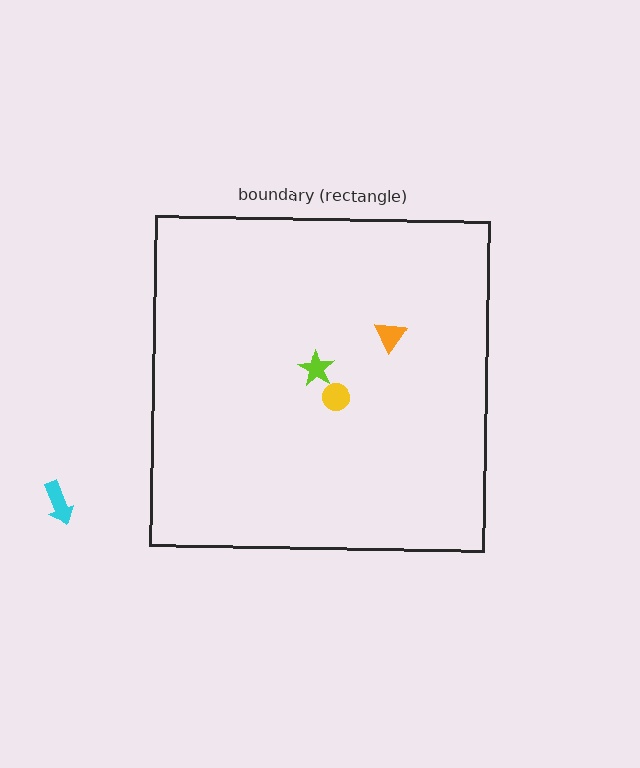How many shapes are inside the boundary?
3 inside, 1 outside.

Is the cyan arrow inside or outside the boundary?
Outside.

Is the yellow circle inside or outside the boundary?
Inside.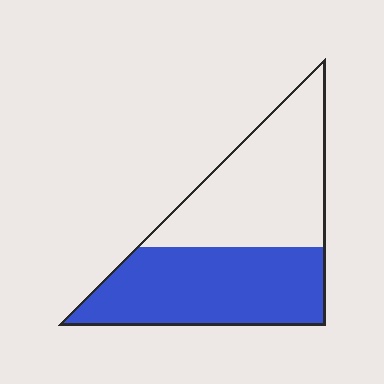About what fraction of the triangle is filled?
About one half (1/2).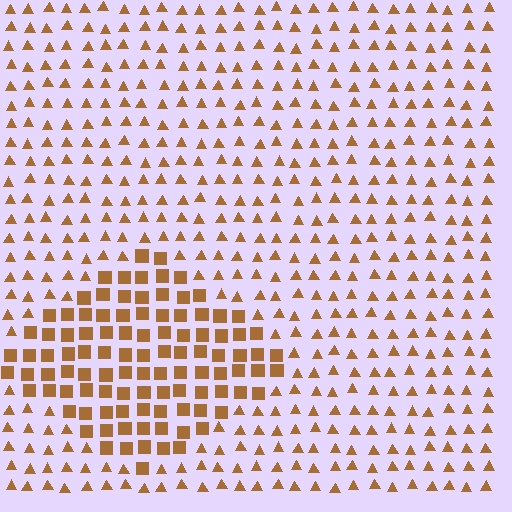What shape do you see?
I see a diamond.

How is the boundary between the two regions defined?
The boundary is defined by a change in element shape: squares inside vs. triangles outside. All elements share the same color and spacing.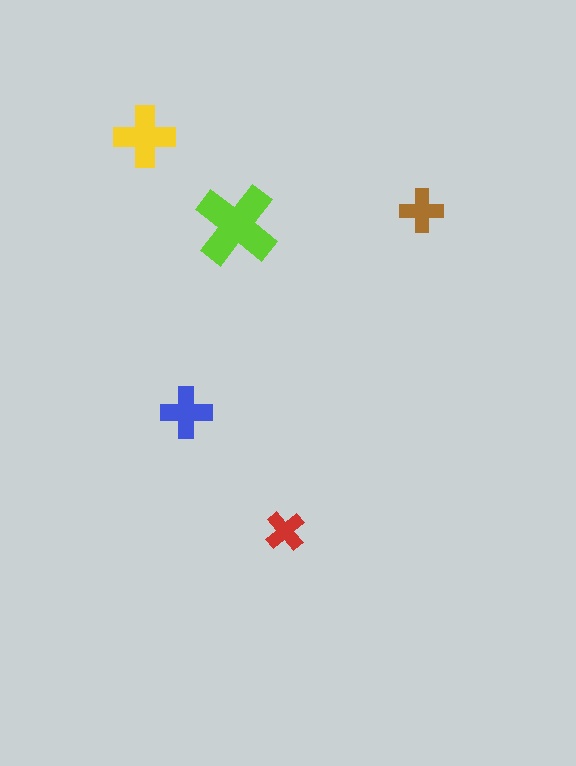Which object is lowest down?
The red cross is bottommost.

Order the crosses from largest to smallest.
the lime one, the yellow one, the blue one, the brown one, the red one.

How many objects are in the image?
There are 5 objects in the image.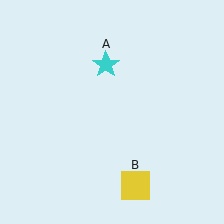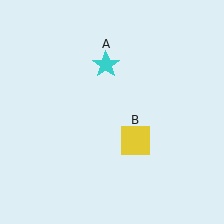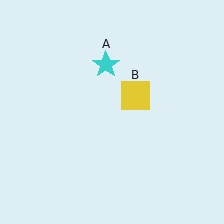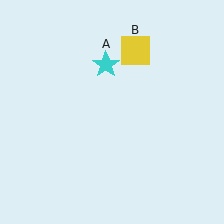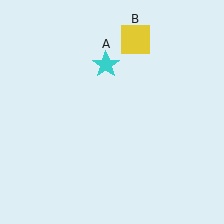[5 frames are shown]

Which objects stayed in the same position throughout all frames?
Cyan star (object A) remained stationary.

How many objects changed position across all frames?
1 object changed position: yellow square (object B).